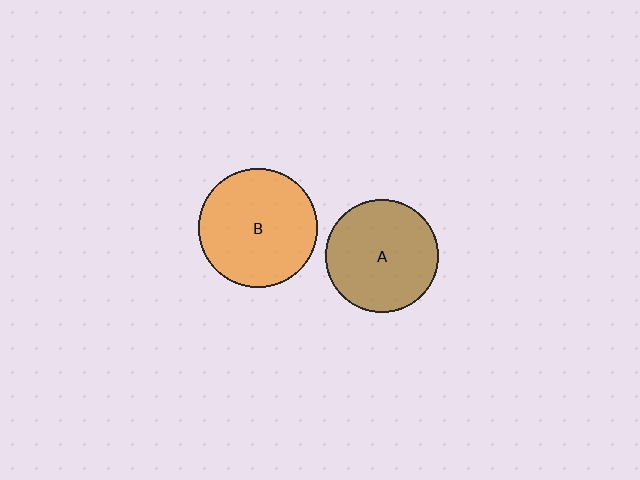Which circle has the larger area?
Circle B (orange).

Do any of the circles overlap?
No, none of the circles overlap.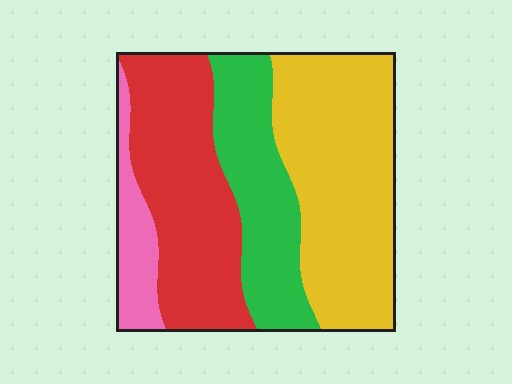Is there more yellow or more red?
Yellow.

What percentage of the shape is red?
Red takes up between a quarter and a half of the shape.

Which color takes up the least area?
Pink, at roughly 10%.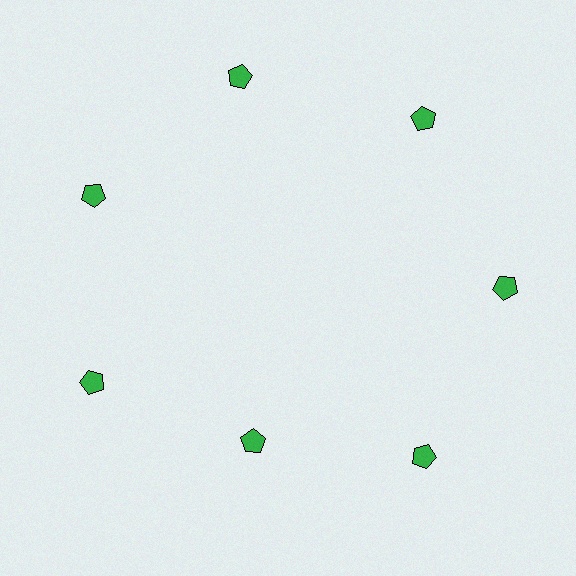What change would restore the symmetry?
The symmetry would be restored by moving it outward, back onto the ring so that all 7 pentagons sit at equal angles and equal distance from the center.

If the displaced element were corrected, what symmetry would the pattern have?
It would have 7-fold rotational symmetry — the pattern would map onto itself every 51 degrees.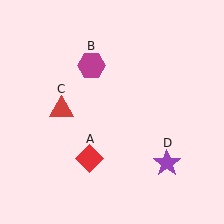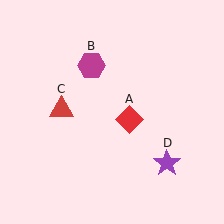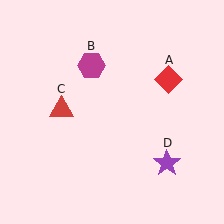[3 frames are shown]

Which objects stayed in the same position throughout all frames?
Magenta hexagon (object B) and red triangle (object C) and purple star (object D) remained stationary.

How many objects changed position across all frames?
1 object changed position: red diamond (object A).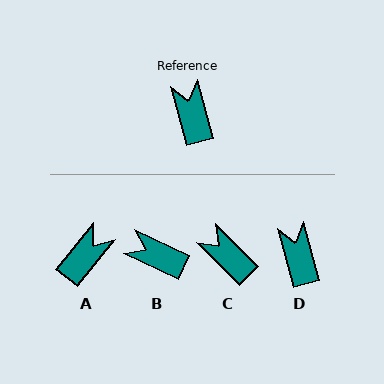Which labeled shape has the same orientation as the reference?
D.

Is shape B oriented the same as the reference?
No, it is off by about 49 degrees.